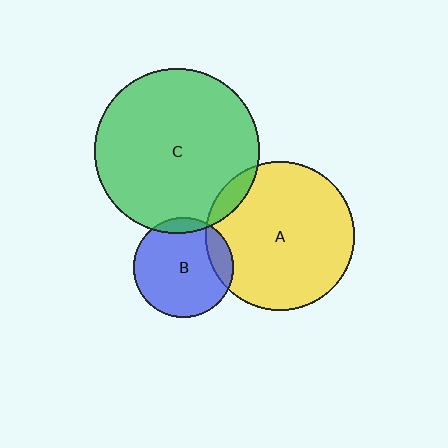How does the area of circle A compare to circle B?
Approximately 2.2 times.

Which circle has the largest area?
Circle C (green).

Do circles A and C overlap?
Yes.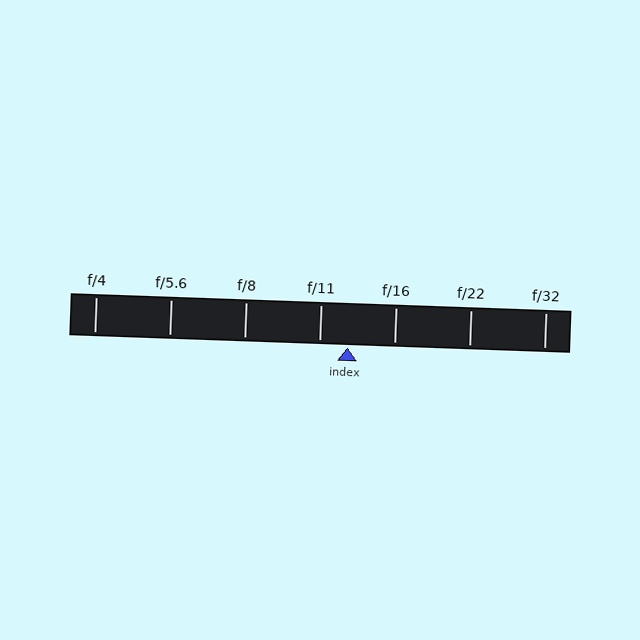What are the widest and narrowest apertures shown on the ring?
The widest aperture shown is f/4 and the narrowest is f/32.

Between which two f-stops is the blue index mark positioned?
The index mark is between f/11 and f/16.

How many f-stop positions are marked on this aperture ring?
There are 7 f-stop positions marked.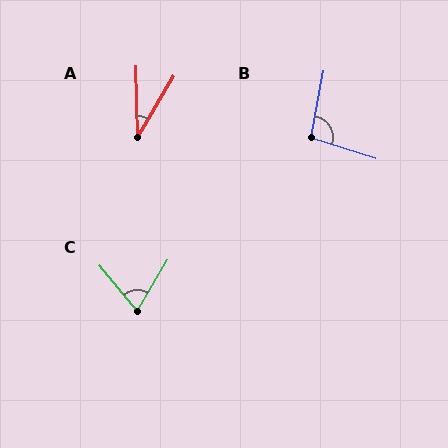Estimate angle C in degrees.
Approximately 70 degrees.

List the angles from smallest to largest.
A (32°), C (70°), B (97°).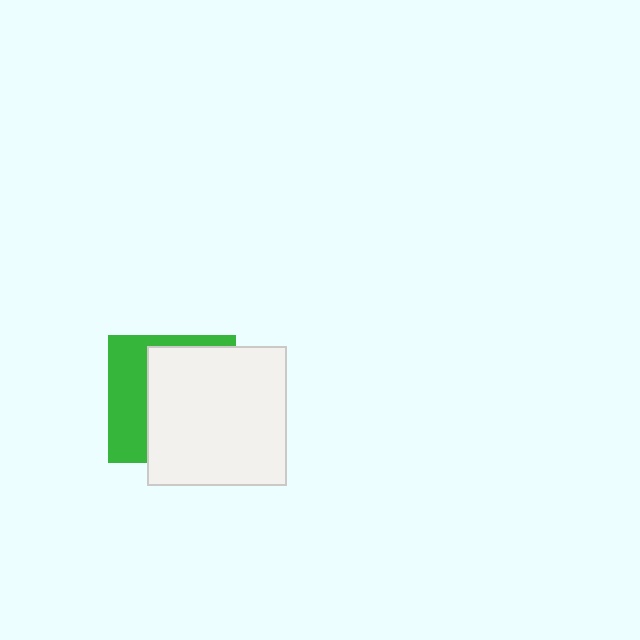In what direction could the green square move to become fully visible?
The green square could move left. That would shift it out from behind the white square entirely.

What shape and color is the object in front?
The object in front is a white square.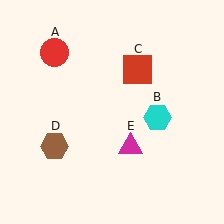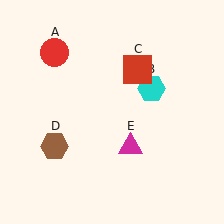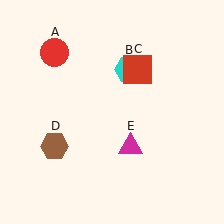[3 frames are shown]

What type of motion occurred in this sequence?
The cyan hexagon (object B) rotated counterclockwise around the center of the scene.